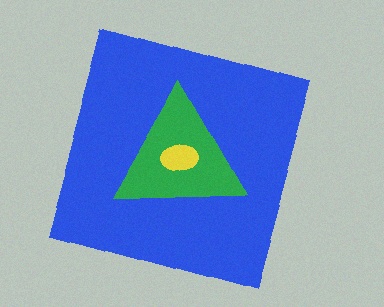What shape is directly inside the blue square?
The green triangle.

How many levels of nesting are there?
3.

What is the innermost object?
The yellow ellipse.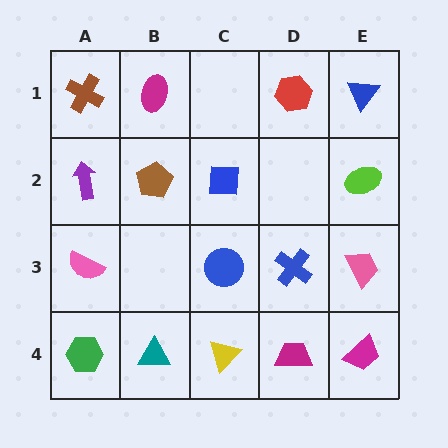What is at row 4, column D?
A magenta trapezoid.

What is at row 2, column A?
A purple arrow.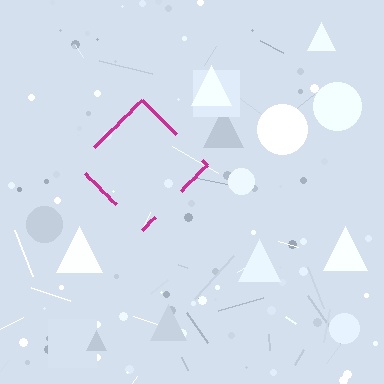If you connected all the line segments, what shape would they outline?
They would outline a diamond.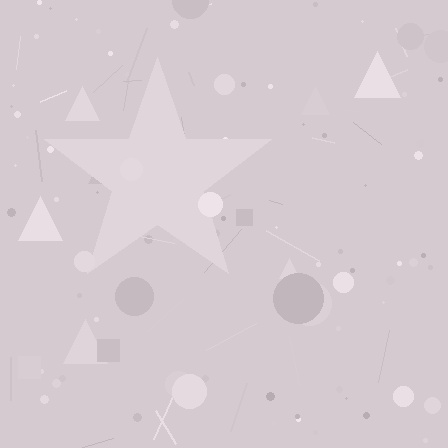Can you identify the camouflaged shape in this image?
The camouflaged shape is a star.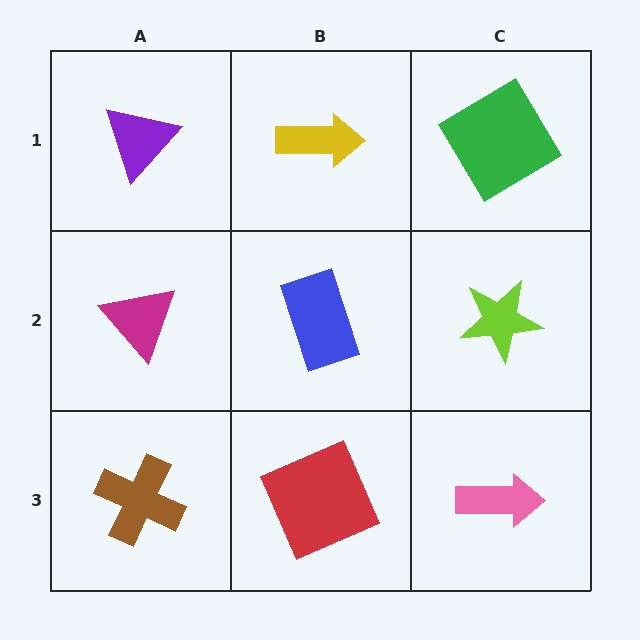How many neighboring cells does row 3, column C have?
2.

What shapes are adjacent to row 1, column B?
A blue rectangle (row 2, column B), a purple triangle (row 1, column A), a green diamond (row 1, column C).